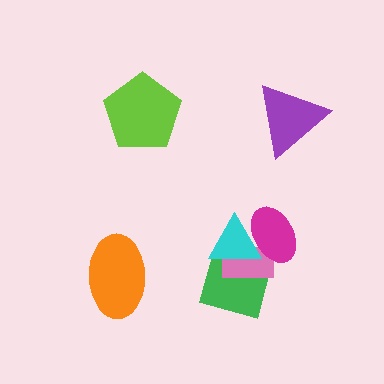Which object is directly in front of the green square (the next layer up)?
The pink rectangle is directly in front of the green square.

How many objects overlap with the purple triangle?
0 objects overlap with the purple triangle.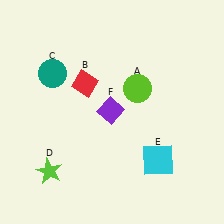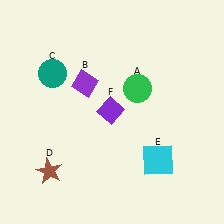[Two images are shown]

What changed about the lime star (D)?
In Image 1, D is lime. In Image 2, it changed to brown.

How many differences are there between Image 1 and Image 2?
There are 3 differences between the two images.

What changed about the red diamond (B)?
In Image 1, B is red. In Image 2, it changed to purple.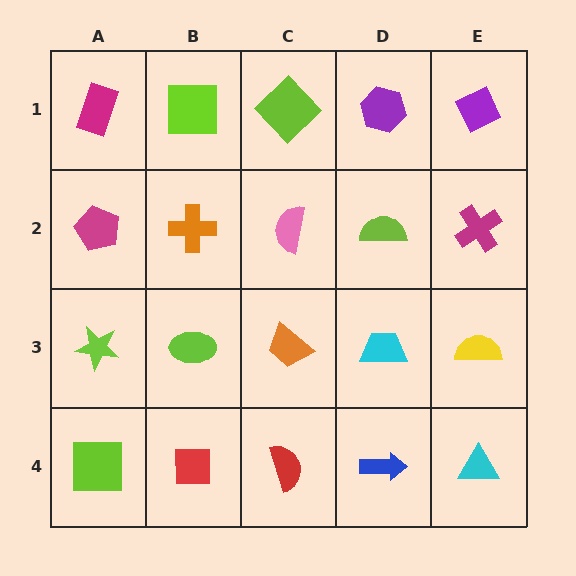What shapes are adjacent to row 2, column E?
A purple diamond (row 1, column E), a yellow semicircle (row 3, column E), a lime semicircle (row 2, column D).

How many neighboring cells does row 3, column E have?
3.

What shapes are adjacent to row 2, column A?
A magenta rectangle (row 1, column A), a lime star (row 3, column A), an orange cross (row 2, column B).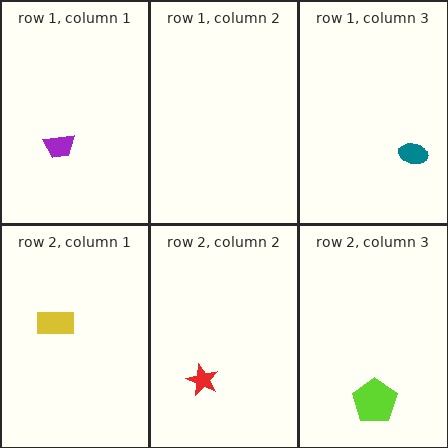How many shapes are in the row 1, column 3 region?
1.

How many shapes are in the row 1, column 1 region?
1.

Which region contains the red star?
The row 2, column 2 region.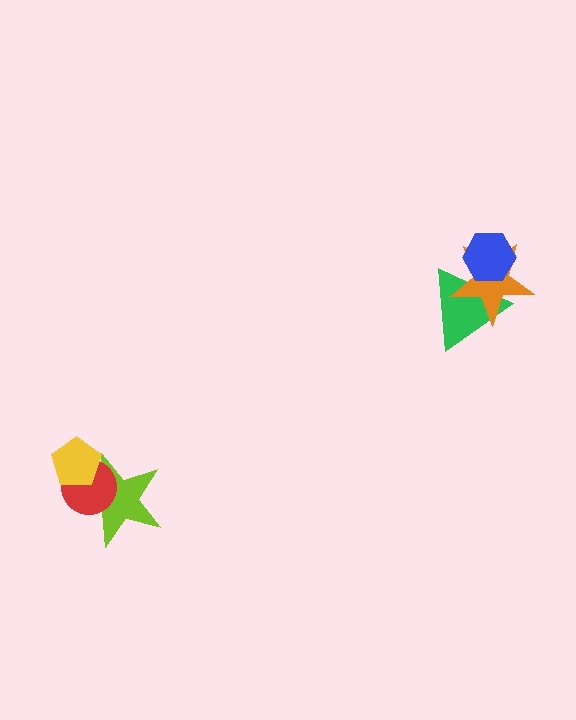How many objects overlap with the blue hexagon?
2 objects overlap with the blue hexagon.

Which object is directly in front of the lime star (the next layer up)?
The red circle is directly in front of the lime star.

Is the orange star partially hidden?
Yes, it is partially covered by another shape.